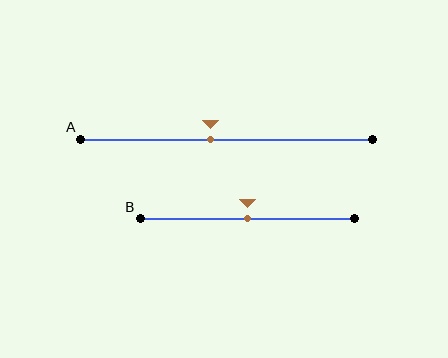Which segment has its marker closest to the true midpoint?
Segment B has its marker closest to the true midpoint.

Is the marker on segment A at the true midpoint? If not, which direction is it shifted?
No, the marker on segment A is shifted to the left by about 6% of the segment length.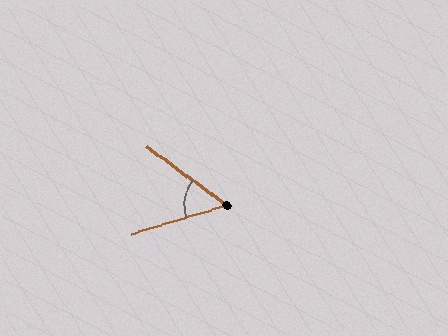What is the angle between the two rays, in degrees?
Approximately 53 degrees.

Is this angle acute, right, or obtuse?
It is acute.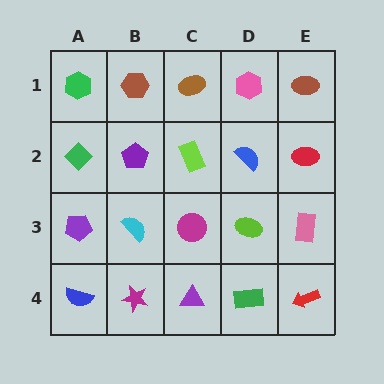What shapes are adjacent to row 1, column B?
A purple pentagon (row 2, column B), a green hexagon (row 1, column A), a brown ellipse (row 1, column C).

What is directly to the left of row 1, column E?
A pink hexagon.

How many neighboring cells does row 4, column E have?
2.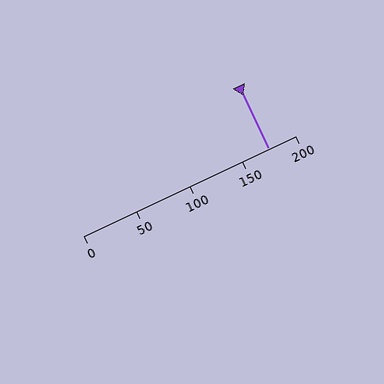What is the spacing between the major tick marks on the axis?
The major ticks are spaced 50 apart.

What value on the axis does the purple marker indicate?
The marker indicates approximately 175.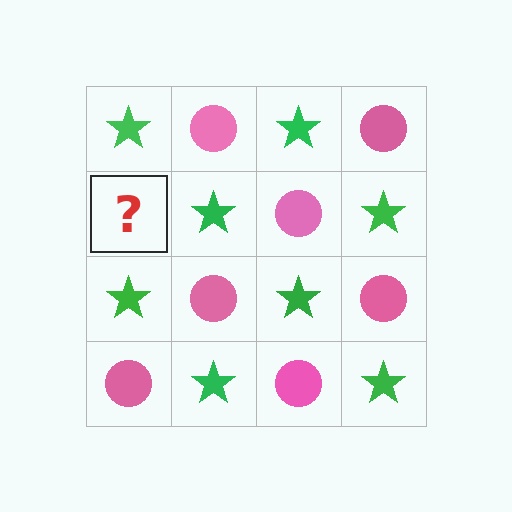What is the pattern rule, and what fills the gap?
The rule is that it alternates green star and pink circle in a checkerboard pattern. The gap should be filled with a pink circle.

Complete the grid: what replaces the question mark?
The question mark should be replaced with a pink circle.